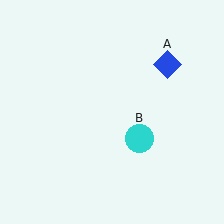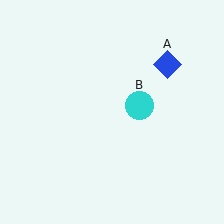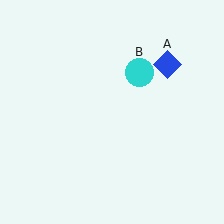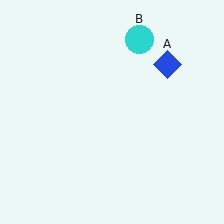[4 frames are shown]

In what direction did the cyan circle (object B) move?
The cyan circle (object B) moved up.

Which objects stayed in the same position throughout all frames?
Blue diamond (object A) remained stationary.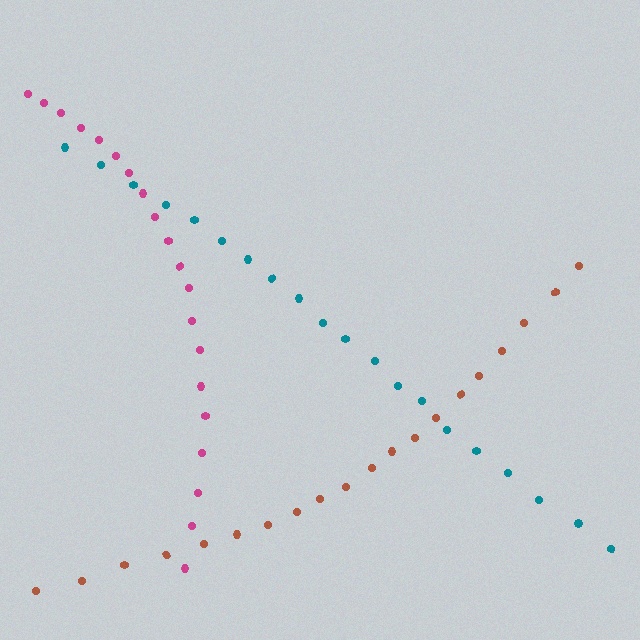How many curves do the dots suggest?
There are 3 distinct paths.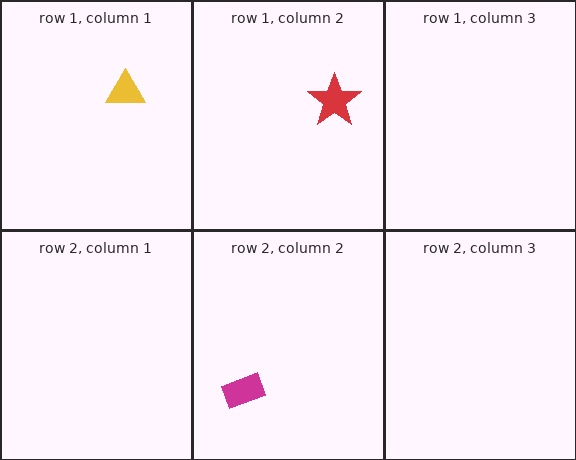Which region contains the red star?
The row 1, column 2 region.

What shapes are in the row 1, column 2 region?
The red star.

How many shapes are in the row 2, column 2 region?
1.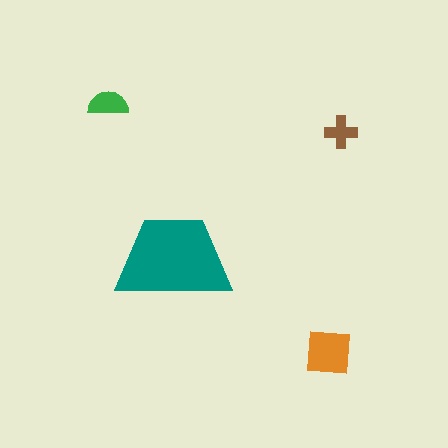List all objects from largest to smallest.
The teal trapezoid, the orange square, the green semicircle, the brown cross.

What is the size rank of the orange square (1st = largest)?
2nd.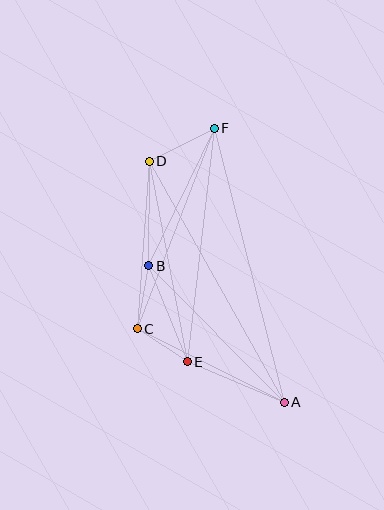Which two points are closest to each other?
Points C and E are closest to each other.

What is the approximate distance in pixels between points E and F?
The distance between E and F is approximately 235 pixels.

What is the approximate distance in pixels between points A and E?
The distance between A and E is approximately 105 pixels.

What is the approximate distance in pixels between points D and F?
The distance between D and F is approximately 73 pixels.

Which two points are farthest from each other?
Points A and F are farthest from each other.